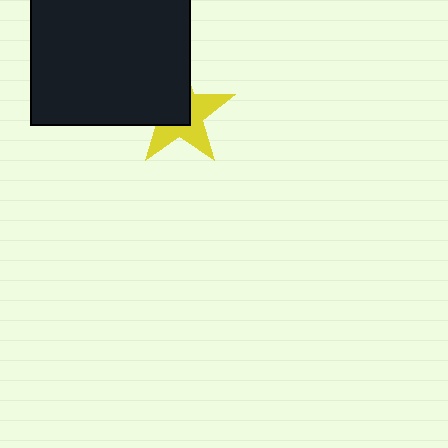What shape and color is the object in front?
The object in front is a black square.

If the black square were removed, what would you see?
You would see the complete yellow star.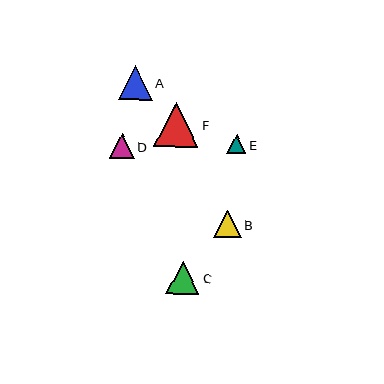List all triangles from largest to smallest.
From largest to smallest: F, A, C, B, D, E.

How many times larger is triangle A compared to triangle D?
Triangle A is approximately 1.4 times the size of triangle D.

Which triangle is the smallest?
Triangle E is the smallest with a size of approximately 19 pixels.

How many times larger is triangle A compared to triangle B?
Triangle A is approximately 1.2 times the size of triangle B.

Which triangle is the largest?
Triangle F is the largest with a size of approximately 45 pixels.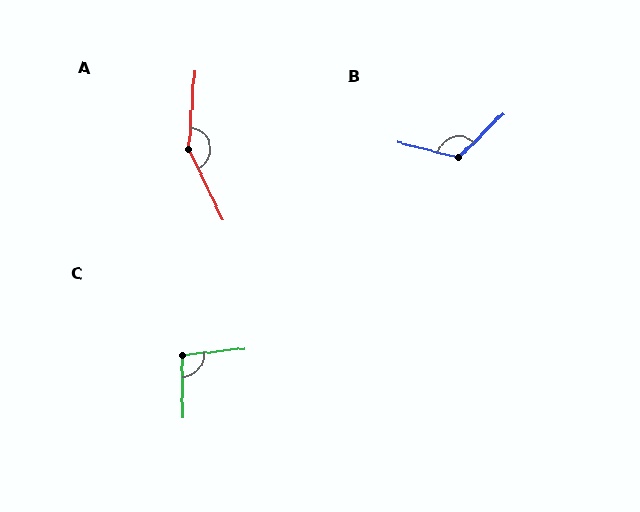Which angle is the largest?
A, at approximately 149 degrees.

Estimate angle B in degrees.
Approximately 121 degrees.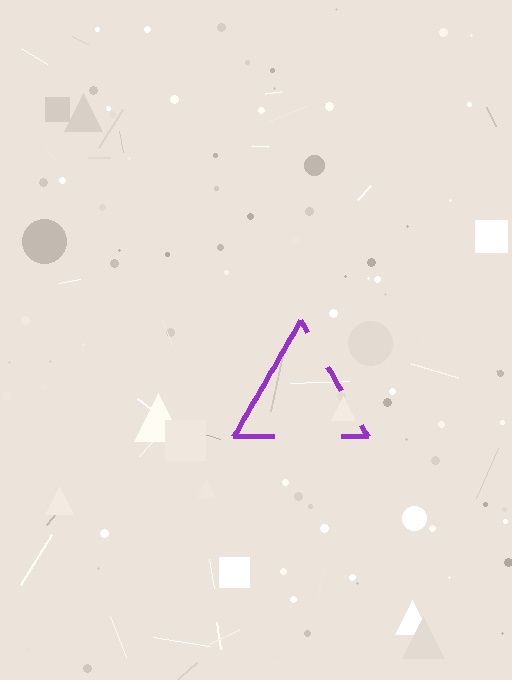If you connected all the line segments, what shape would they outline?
They would outline a triangle.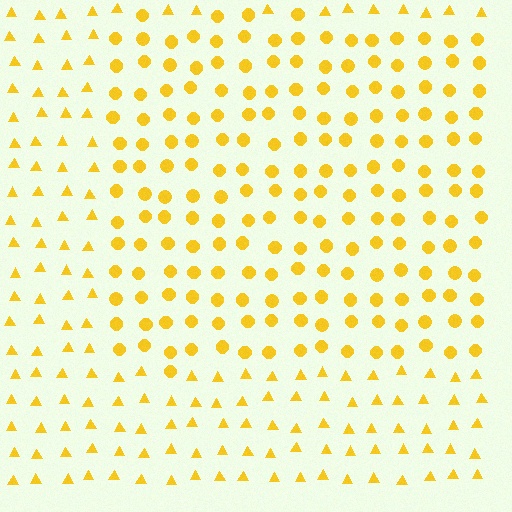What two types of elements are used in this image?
The image uses circles inside the rectangle region and triangles outside it.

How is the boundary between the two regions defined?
The boundary is defined by a change in element shape: circles inside vs. triangles outside. All elements share the same color and spacing.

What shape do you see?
I see a rectangle.